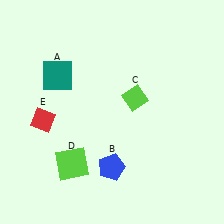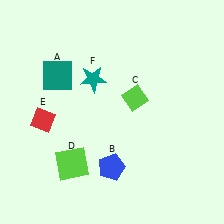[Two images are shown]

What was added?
A teal star (F) was added in Image 2.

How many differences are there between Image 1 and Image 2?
There is 1 difference between the two images.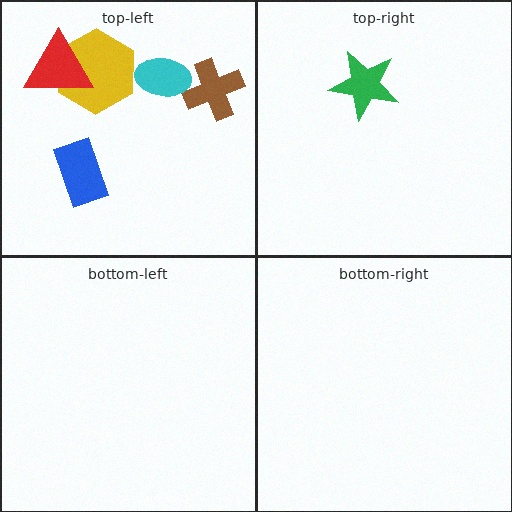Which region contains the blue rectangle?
The top-left region.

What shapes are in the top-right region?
The green star.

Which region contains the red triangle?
The top-left region.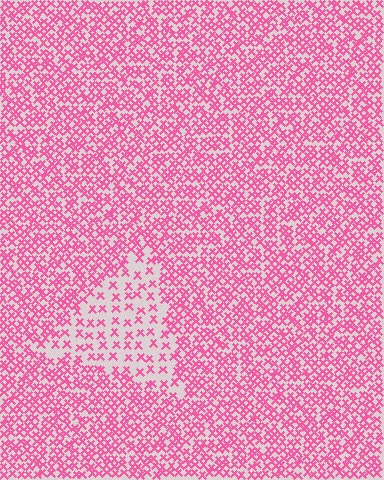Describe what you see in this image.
The image contains small pink elements arranged at two different densities. A triangle-shaped region is visible where the elements are less densely packed than the surrounding area.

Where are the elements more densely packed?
The elements are more densely packed outside the triangle boundary.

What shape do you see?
I see a triangle.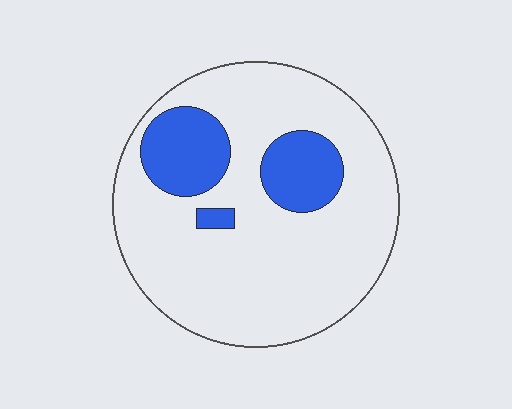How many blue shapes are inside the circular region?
3.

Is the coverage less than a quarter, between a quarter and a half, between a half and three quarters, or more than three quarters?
Less than a quarter.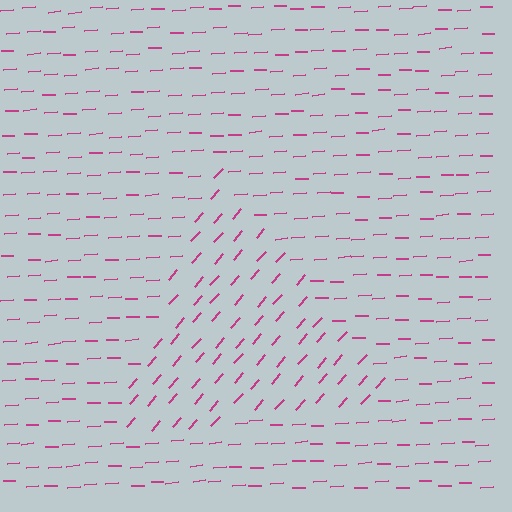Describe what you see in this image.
The image is filled with small magenta line segments. A triangle region in the image has lines oriented differently from the surrounding lines, creating a visible texture boundary.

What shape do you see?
I see a triangle.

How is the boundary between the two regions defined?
The boundary is defined purely by a change in line orientation (approximately 45 degrees difference). All lines are the same color and thickness.